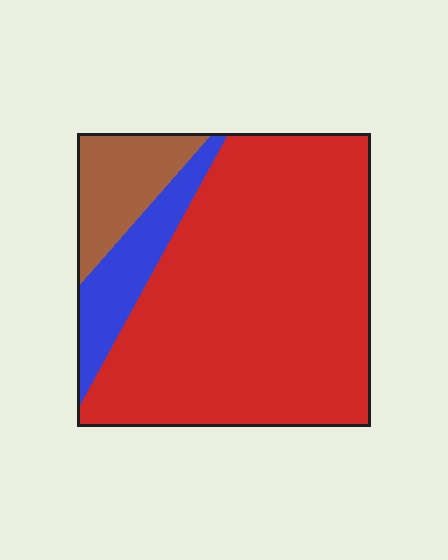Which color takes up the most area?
Red, at roughly 75%.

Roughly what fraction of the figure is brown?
Brown covers about 10% of the figure.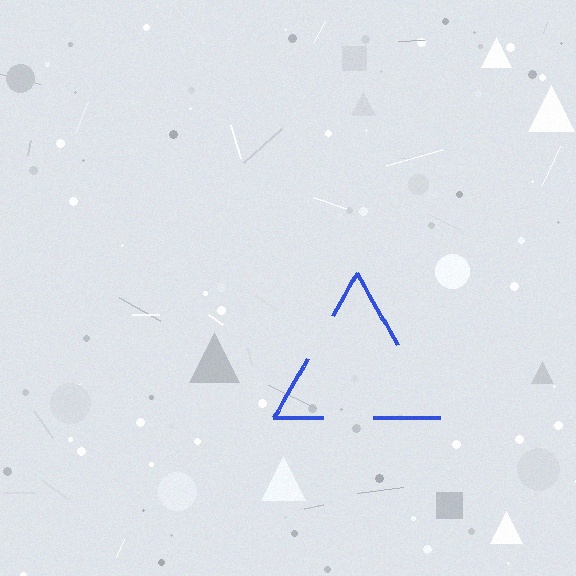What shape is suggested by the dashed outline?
The dashed outline suggests a triangle.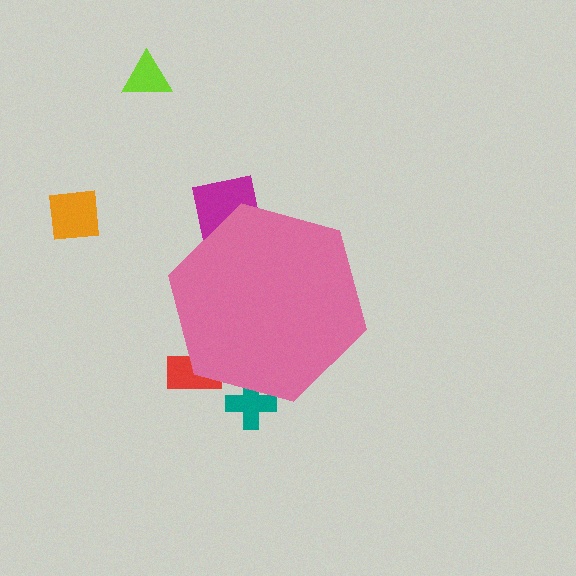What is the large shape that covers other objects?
A pink hexagon.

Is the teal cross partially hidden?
Yes, the teal cross is partially hidden behind the pink hexagon.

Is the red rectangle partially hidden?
Yes, the red rectangle is partially hidden behind the pink hexagon.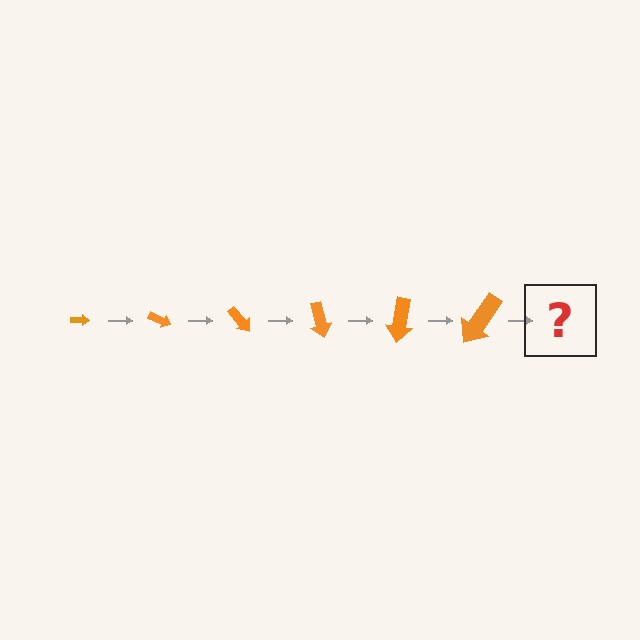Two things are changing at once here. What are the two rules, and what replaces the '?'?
The two rules are that the arrow grows larger each step and it rotates 25 degrees each step. The '?' should be an arrow, larger than the previous one and rotated 150 degrees from the start.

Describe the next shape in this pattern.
It should be an arrow, larger than the previous one and rotated 150 degrees from the start.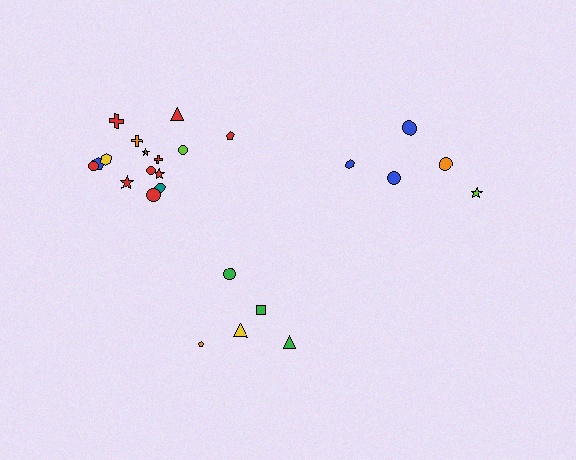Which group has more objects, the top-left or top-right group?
The top-left group.